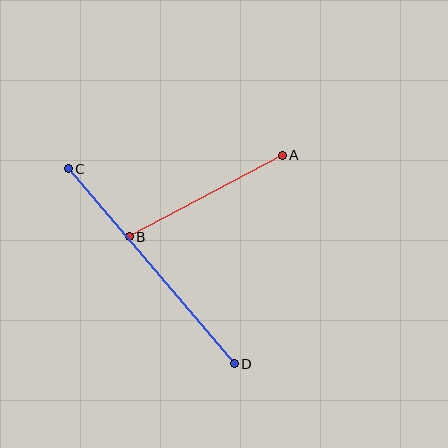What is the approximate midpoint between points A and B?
The midpoint is at approximately (206, 196) pixels.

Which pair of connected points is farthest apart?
Points C and D are farthest apart.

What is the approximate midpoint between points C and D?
The midpoint is at approximately (151, 266) pixels.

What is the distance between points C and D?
The distance is approximately 257 pixels.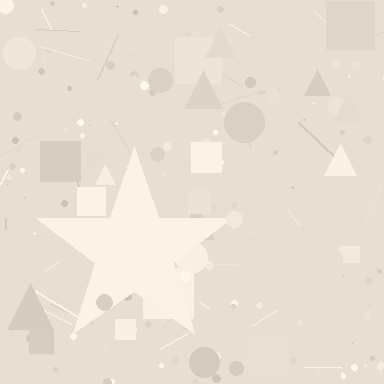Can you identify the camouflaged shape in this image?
The camouflaged shape is a star.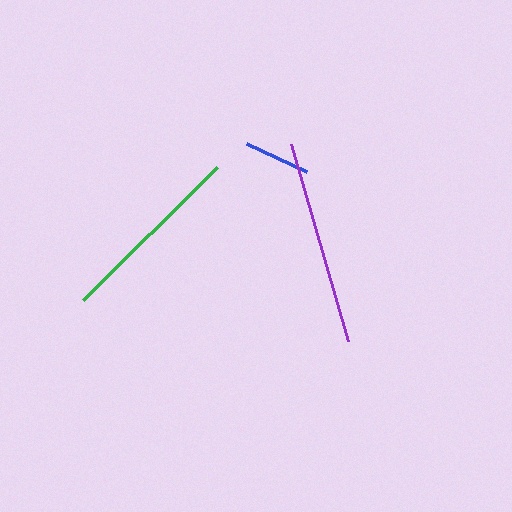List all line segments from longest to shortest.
From longest to shortest: purple, green, blue.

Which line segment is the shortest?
The blue line is the shortest at approximately 67 pixels.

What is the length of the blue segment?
The blue segment is approximately 67 pixels long.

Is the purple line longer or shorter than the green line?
The purple line is longer than the green line.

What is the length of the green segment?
The green segment is approximately 188 pixels long.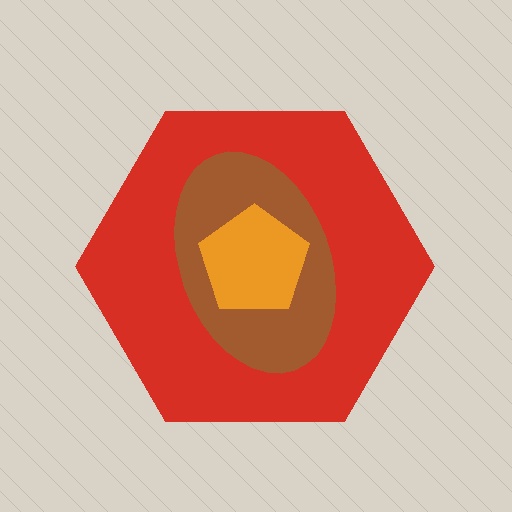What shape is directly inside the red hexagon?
The brown ellipse.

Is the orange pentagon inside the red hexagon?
Yes.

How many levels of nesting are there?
3.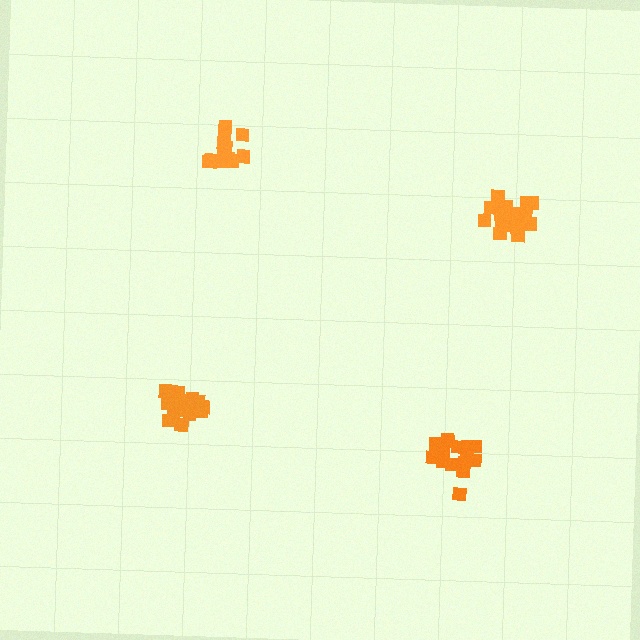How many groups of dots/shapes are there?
There are 4 groups.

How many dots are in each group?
Group 1: 15 dots, Group 2: 19 dots, Group 3: 21 dots, Group 4: 17 dots (72 total).